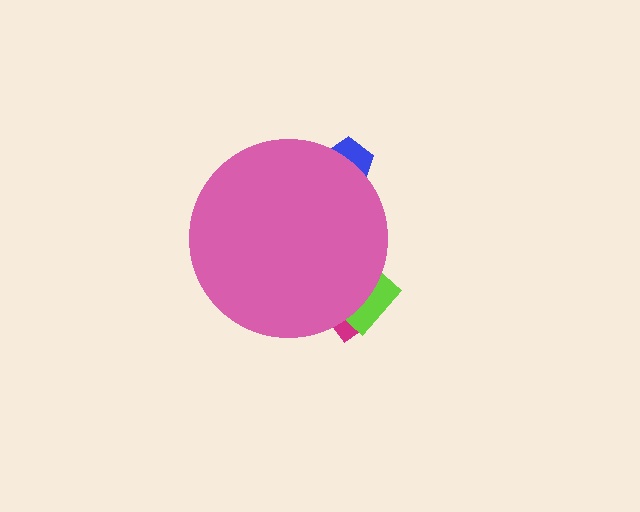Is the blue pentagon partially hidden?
Yes, the blue pentagon is partially hidden behind the pink circle.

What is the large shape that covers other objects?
A pink circle.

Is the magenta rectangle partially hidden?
Yes, the magenta rectangle is partially hidden behind the pink circle.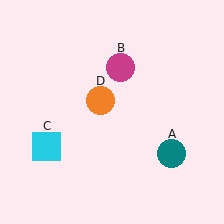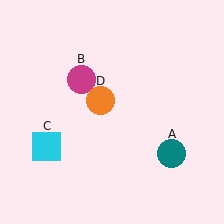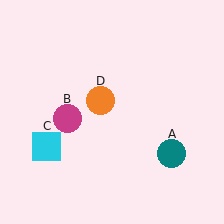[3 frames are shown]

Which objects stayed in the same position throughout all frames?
Teal circle (object A) and cyan square (object C) and orange circle (object D) remained stationary.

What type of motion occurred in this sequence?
The magenta circle (object B) rotated counterclockwise around the center of the scene.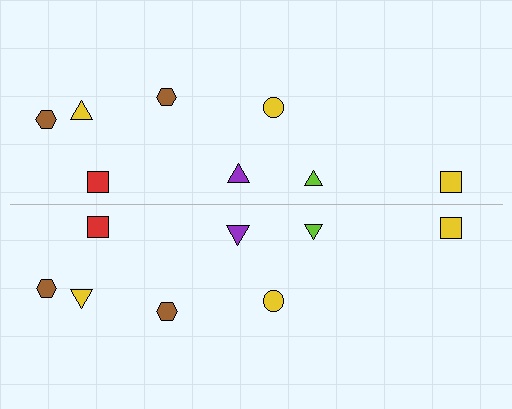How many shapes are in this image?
There are 16 shapes in this image.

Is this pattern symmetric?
Yes, this pattern has bilateral (reflection) symmetry.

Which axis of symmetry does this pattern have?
The pattern has a horizontal axis of symmetry running through the center of the image.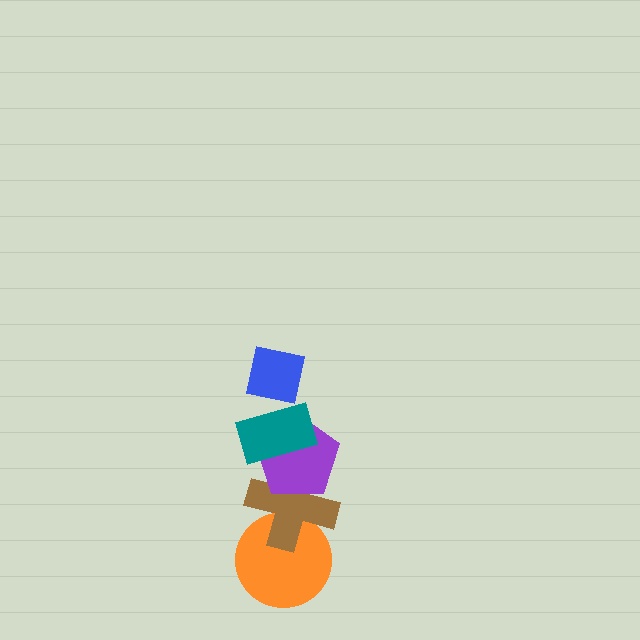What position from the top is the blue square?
The blue square is 1st from the top.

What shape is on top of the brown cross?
The purple pentagon is on top of the brown cross.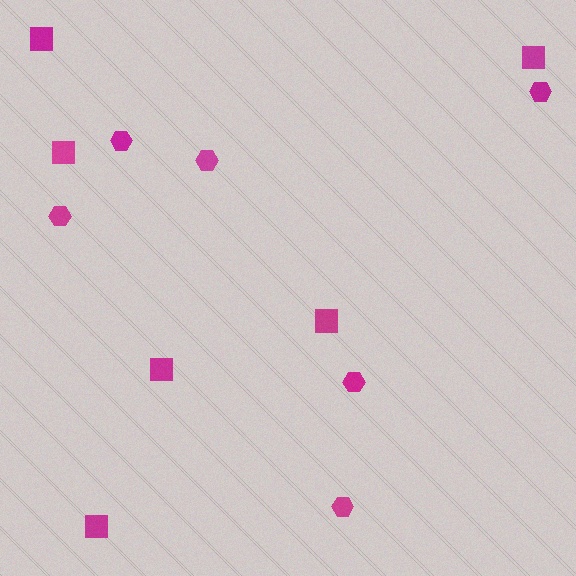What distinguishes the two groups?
There are 2 groups: one group of squares (6) and one group of hexagons (6).